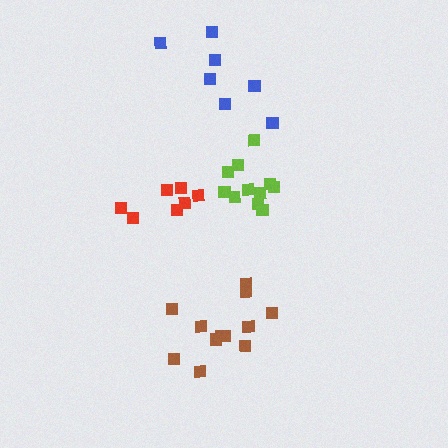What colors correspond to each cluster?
The clusters are colored: red, brown, blue, lime.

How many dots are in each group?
Group 1: 7 dots, Group 2: 12 dots, Group 3: 7 dots, Group 4: 11 dots (37 total).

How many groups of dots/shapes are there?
There are 4 groups.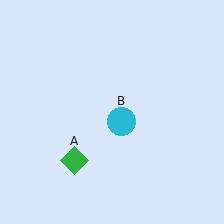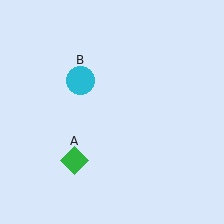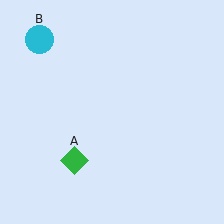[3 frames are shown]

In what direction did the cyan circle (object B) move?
The cyan circle (object B) moved up and to the left.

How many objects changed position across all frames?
1 object changed position: cyan circle (object B).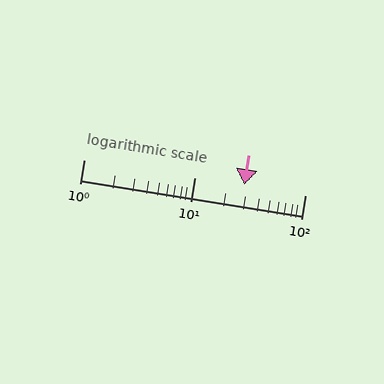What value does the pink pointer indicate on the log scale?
The pointer indicates approximately 28.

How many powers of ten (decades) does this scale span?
The scale spans 2 decades, from 1 to 100.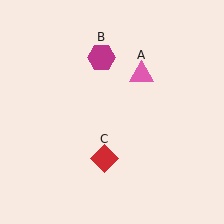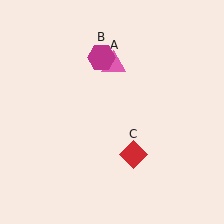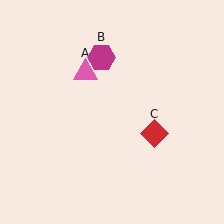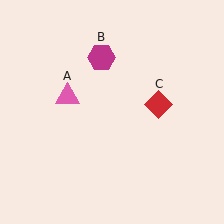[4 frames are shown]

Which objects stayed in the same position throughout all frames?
Magenta hexagon (object B) remained stationary.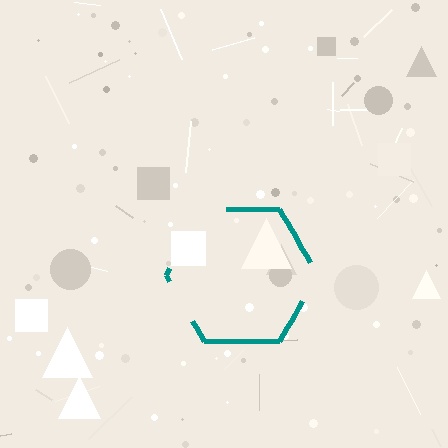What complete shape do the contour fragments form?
The contour fragments form a hexagon.